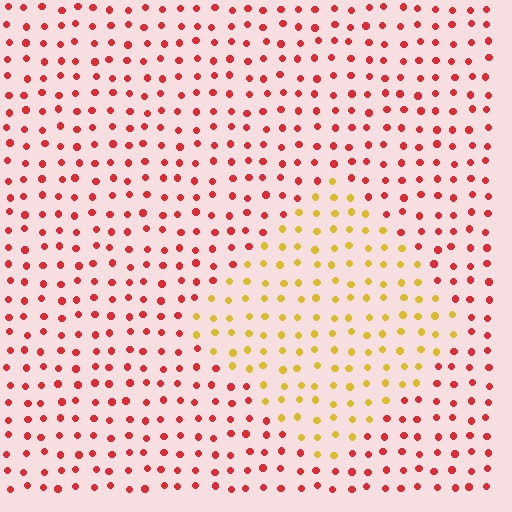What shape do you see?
I see a diamond.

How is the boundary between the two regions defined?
The boundary is defined purely by a slight shift in hue (about 54 degrees). Spacing, size, and orientation are identical on both sides.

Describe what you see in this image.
The image is filled with small red elements in a uniform arrangement. A diamond-shaped region is visible where the elements are tinted to a slightly different hue, forming a subtle color boundary.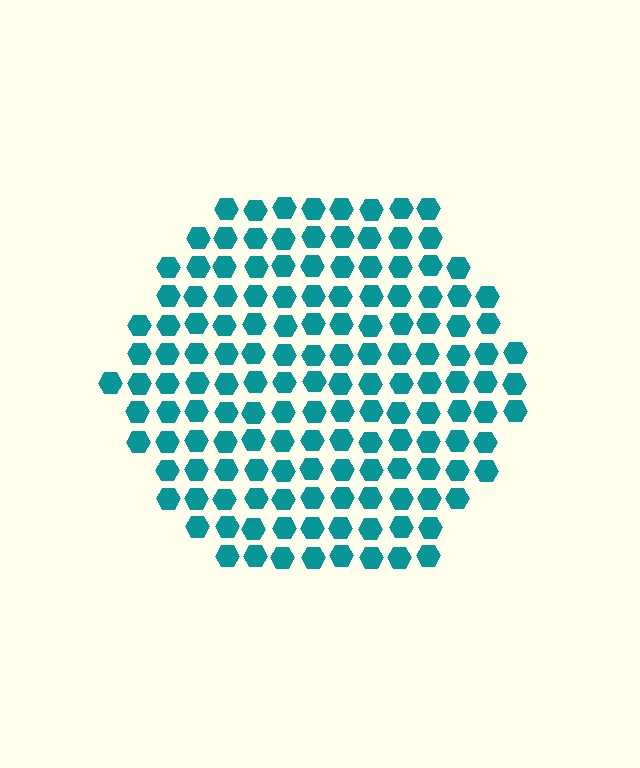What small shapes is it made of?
It is made of small hexagons.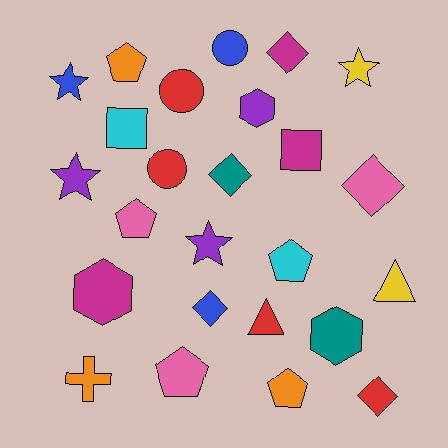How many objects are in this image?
There are 25 objects.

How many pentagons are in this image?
There are 5 pentagons.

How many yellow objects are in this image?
There are 2 yellow objects.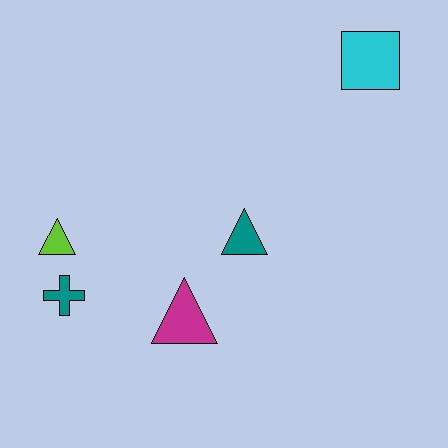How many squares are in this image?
There is 1 square.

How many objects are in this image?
There are 5 objects.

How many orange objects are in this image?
There are no orange objects.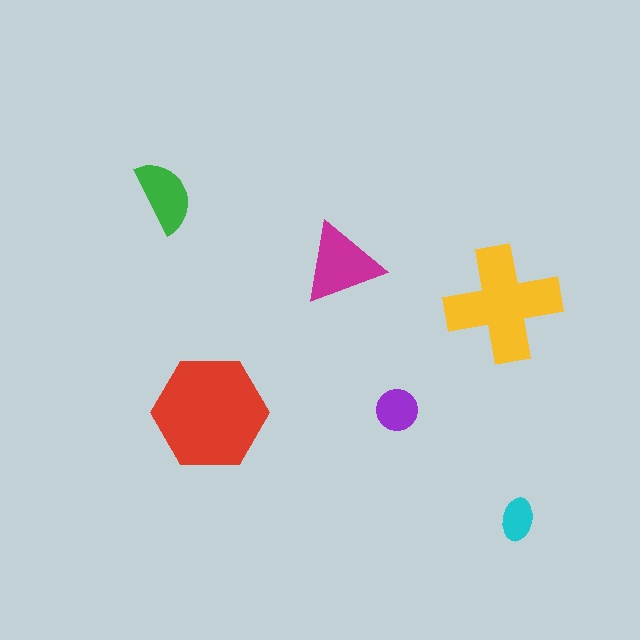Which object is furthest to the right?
The cyan ellipse is rightmost.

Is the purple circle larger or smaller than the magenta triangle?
Smaller.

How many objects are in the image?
There are 6 objects in the image.